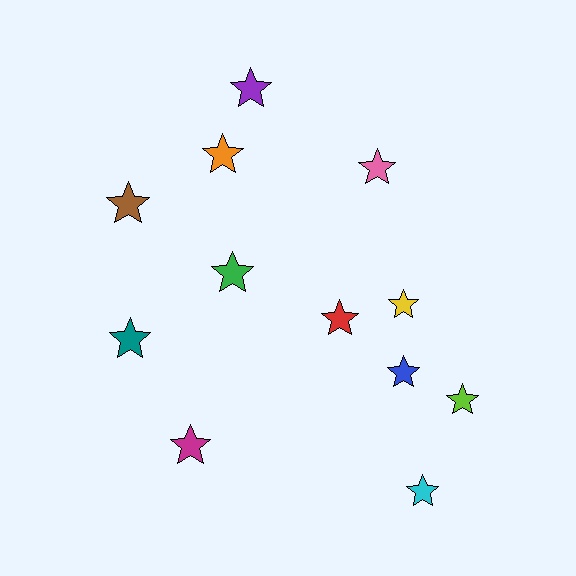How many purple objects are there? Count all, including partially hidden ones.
There is 1 purple object.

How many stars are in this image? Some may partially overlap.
There are 12 stars.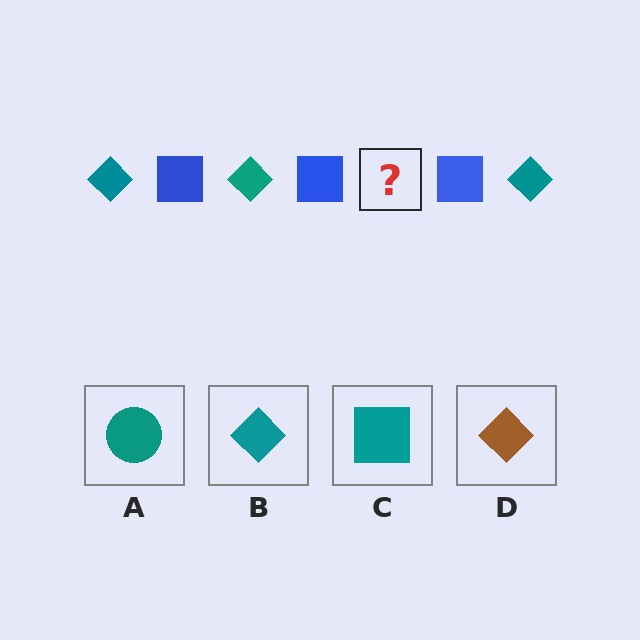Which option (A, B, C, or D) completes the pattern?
B.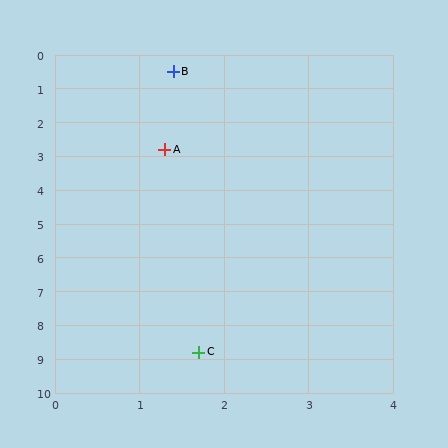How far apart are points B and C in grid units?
Points B and C are about 8.3 grid units apart.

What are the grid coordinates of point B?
Point B is at approximately (1.4, 0.5).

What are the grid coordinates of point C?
Point C is at approximately (1.7, 8.8).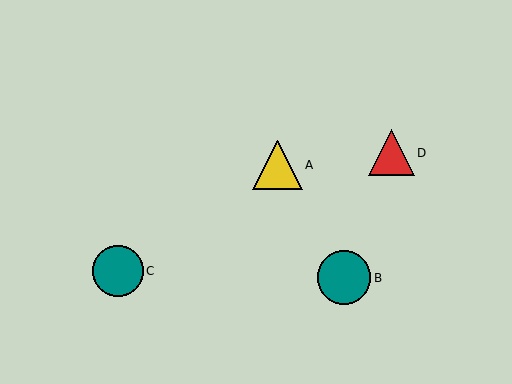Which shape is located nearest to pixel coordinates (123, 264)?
The teal circle (labeled C) at (118, 271) is nearest to that location.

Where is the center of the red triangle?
The center of the red triangle is at (391, 153).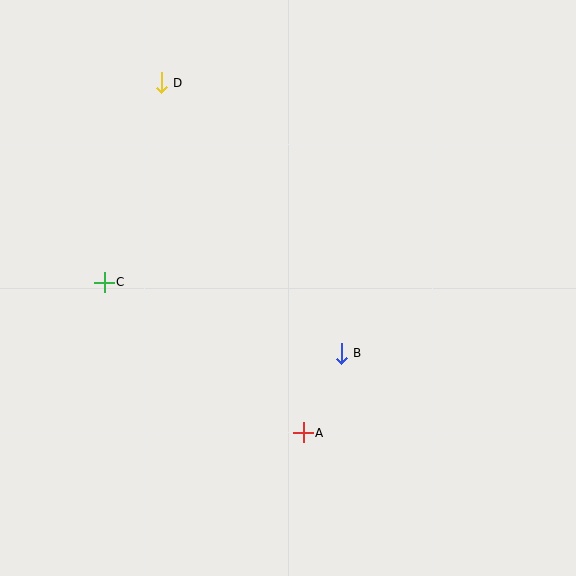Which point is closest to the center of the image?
Point B at (341, 353) is closest to the center.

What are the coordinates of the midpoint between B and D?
The midpoint between B and D is at (251, 218).